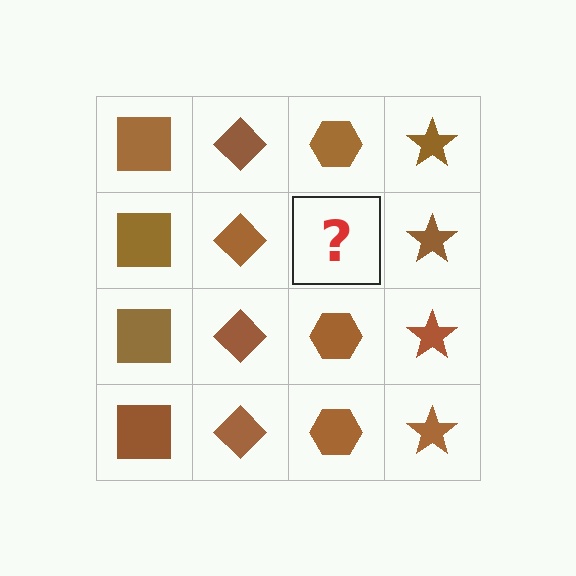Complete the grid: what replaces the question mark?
The question mark should be replaced with a brown hexagon.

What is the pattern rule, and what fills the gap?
The rule is that each column has a consistent shape. The gap should be filled with a brown hexagon.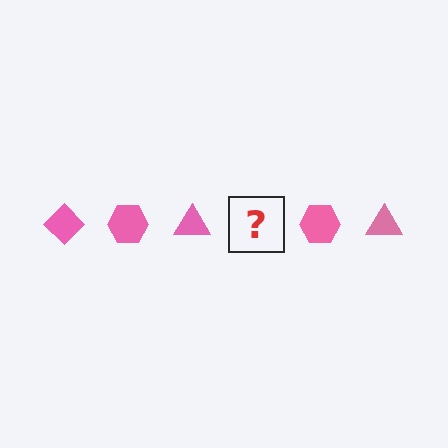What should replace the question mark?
The question mark should be replaced with a pink diamond.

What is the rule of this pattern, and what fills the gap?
The rule is that the pattern cycles through diamond, hexagon, triangle shapes in pink. The gap should be filled with a pink diamond.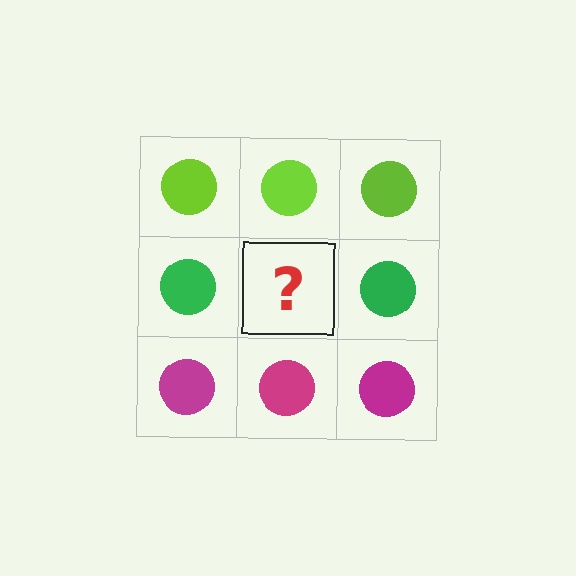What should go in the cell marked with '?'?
The missing cell should contain a green circle.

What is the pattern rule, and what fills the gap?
The rule is that each row has a consistent color. The gap should be filled with a green circle.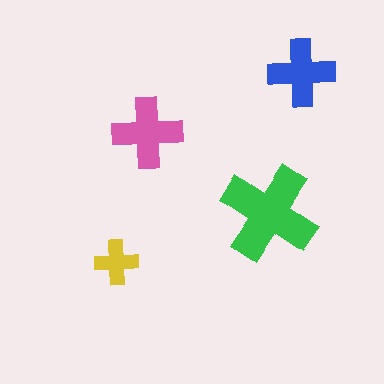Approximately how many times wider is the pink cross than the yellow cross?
About 1.5 times wider.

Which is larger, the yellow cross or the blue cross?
The blue one.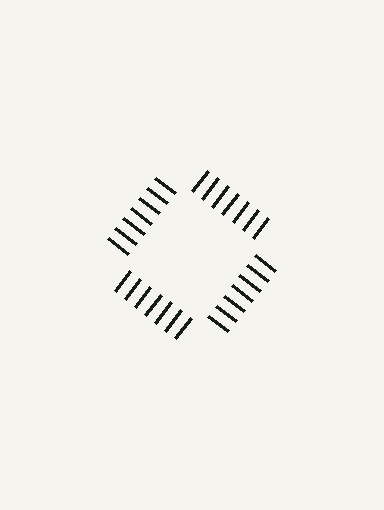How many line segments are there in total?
28 — 7 along each of the 4 edges.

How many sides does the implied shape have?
4 sides — the line-ends trace a square.